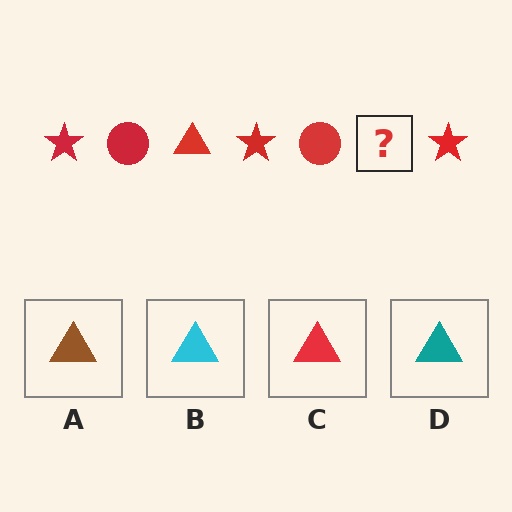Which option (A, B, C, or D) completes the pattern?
C.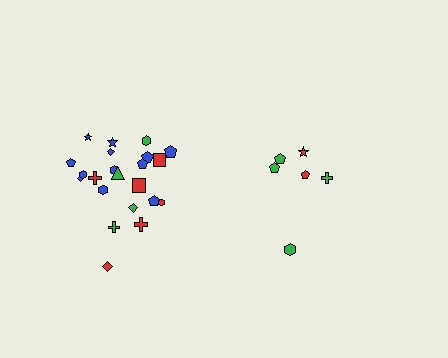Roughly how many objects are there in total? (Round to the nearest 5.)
Roughly 30 objects in total.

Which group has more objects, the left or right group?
The left group.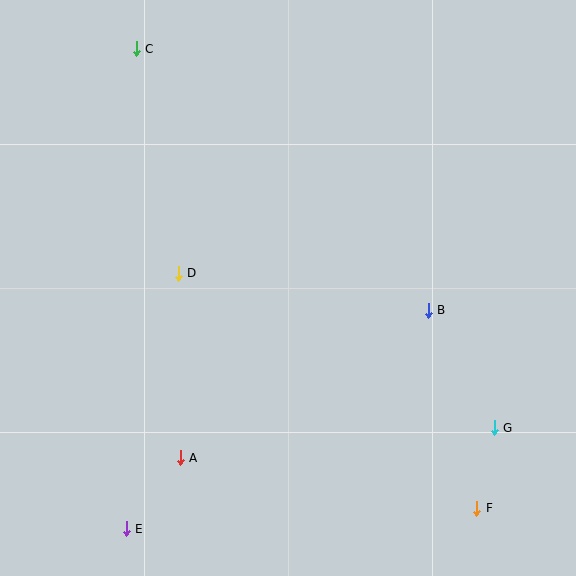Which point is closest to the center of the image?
Point D at (178, 273) is closest to the center.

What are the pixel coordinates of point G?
Point G is at (494, 428).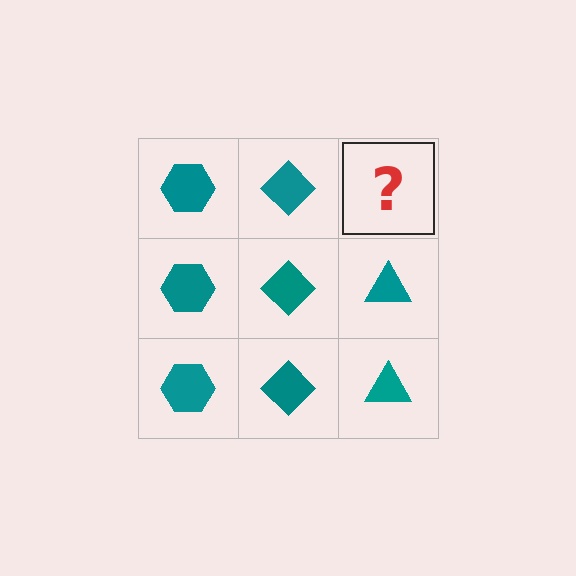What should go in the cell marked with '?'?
The missing cell should contain a teal triangle.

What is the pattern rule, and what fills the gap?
The rule is that each column has a consistent shape. The gap should be filled with a teal triangle.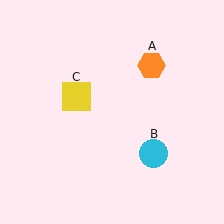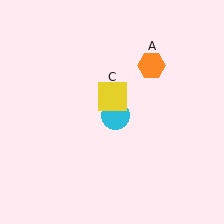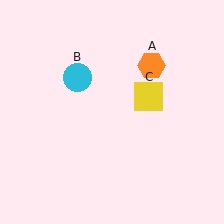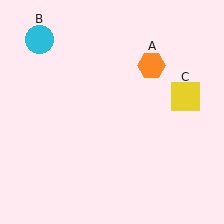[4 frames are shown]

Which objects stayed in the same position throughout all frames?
Orange hexagon (object A) remained stationary.